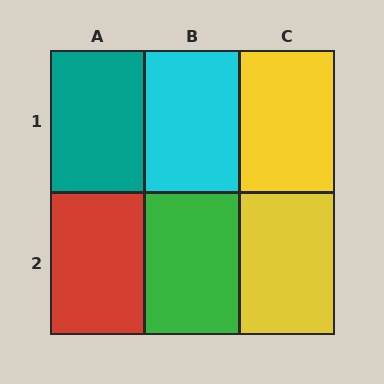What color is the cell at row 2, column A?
Red.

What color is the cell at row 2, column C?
Yellow.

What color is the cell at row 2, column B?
Green.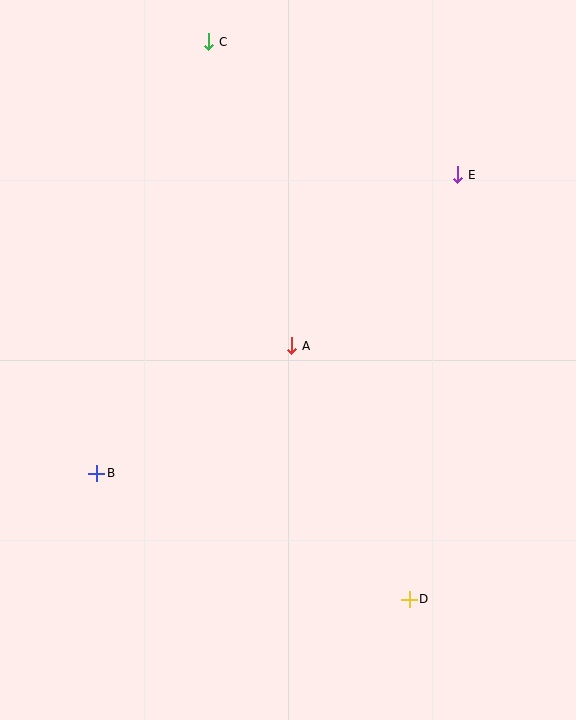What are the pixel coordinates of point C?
Point C is at (209, 42).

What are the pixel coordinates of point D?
Point D is at (409, 599).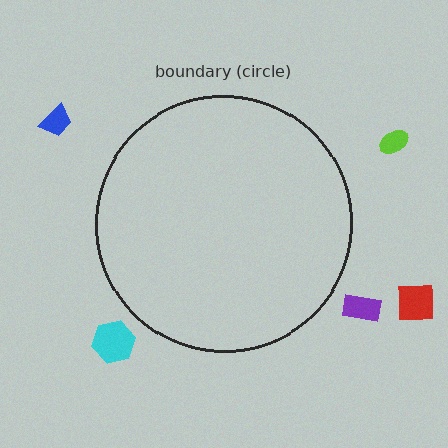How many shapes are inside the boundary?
0 inside, 5 outside.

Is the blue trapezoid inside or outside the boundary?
Outside.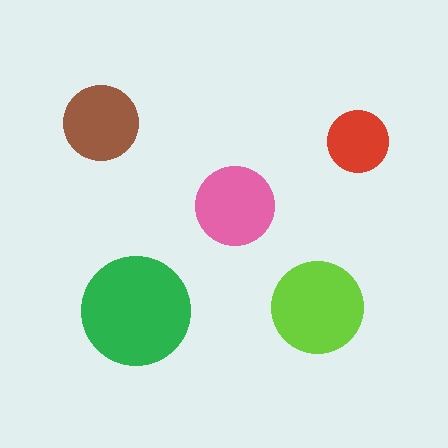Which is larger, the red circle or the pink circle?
The pink one.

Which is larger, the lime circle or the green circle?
The green one.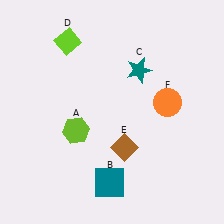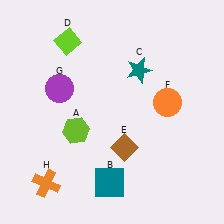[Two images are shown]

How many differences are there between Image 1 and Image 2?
There are 2 differences between the two images.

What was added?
A purple circle (G), an orange cross (H) were added in Image 2.